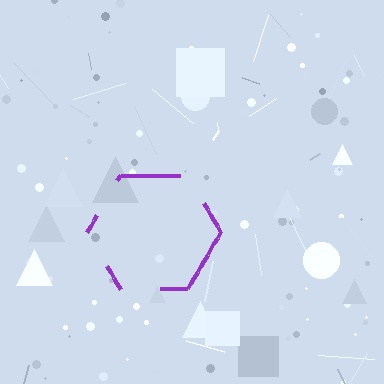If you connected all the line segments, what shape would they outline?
They would outline a hexagon.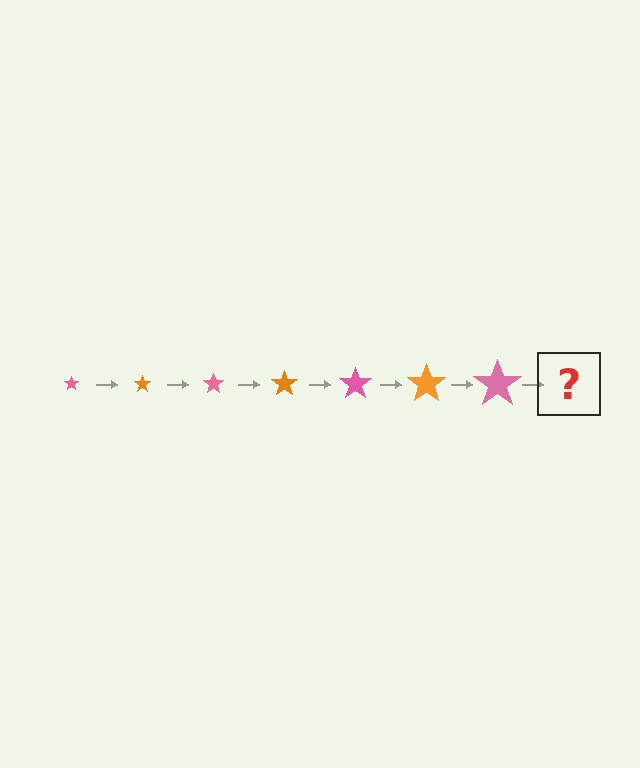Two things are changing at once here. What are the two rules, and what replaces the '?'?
The two rules are that the star grows larger each step and the color cycles through pink and orange. The '?' should be an orange star, larger than the previous one.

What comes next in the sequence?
The next element should be an orange star, larger than the previous one.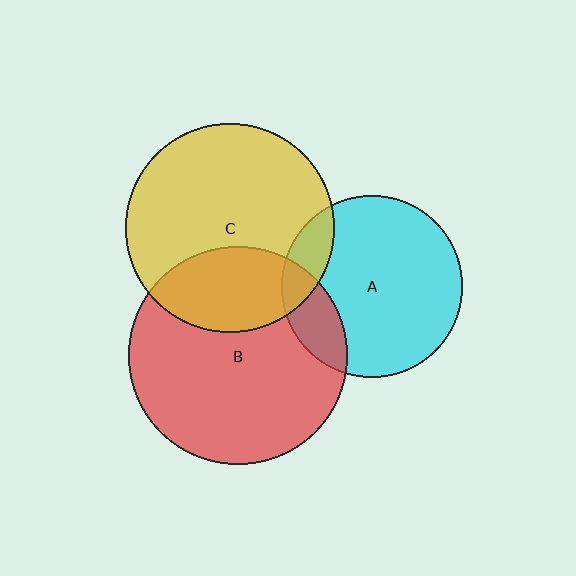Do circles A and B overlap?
Yes.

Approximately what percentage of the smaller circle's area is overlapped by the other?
Approximately 15%.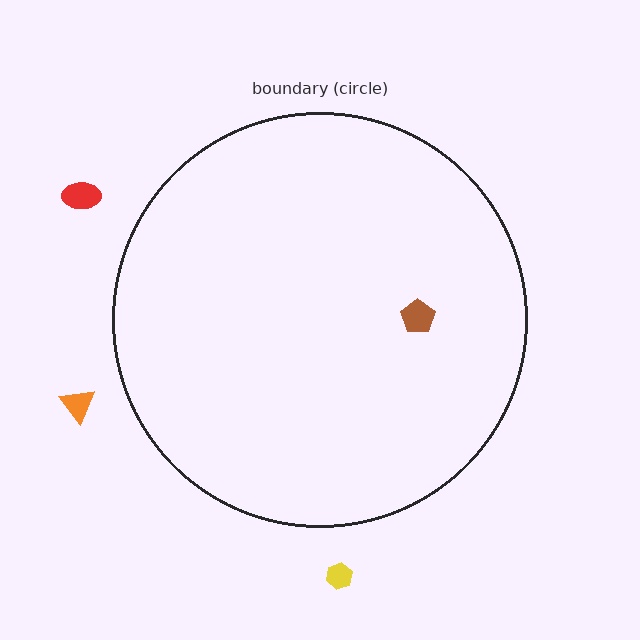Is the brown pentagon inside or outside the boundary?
Inside.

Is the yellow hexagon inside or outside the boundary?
Outside.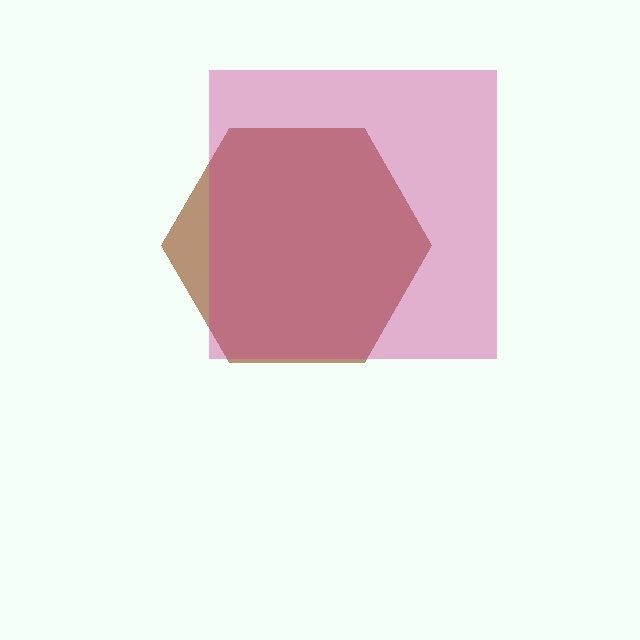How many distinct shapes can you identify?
There are 2 distinct shapes: a brown hexagon, a magenta square.